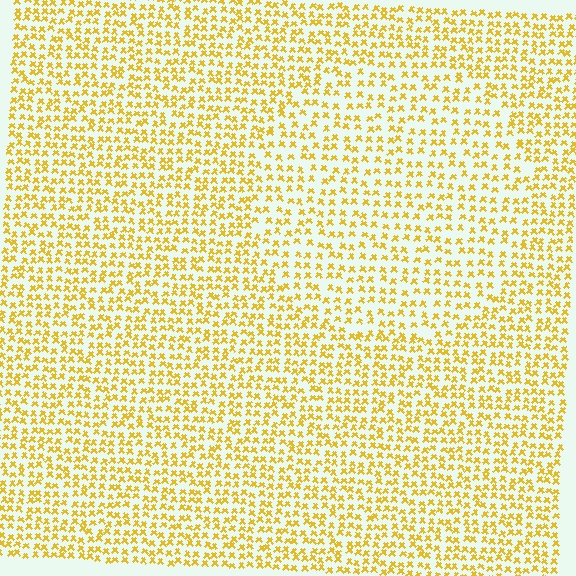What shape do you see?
I see a circle.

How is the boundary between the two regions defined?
The boundary is defined by a change in element density (approximately 1.5x ratio). All elements are the same color, size, and shape.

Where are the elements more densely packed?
The elements are more densely packed outside the circle boundary.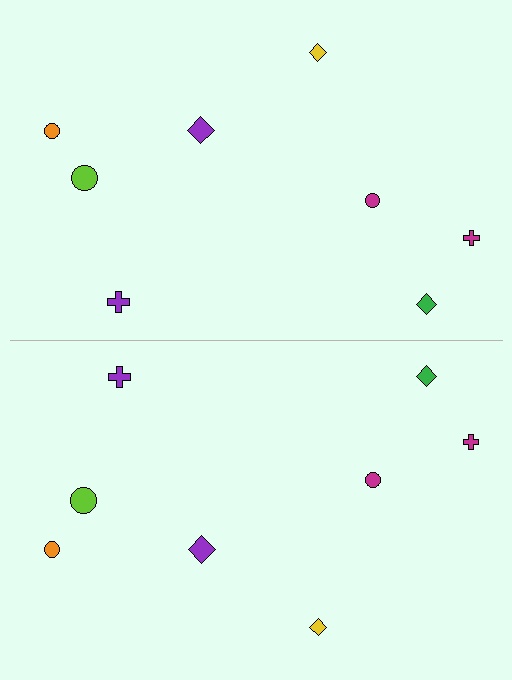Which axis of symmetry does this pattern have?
The pattern has a horizontal axis of symmetry running through the center of the image.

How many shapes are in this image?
There are 16 shapes in this image.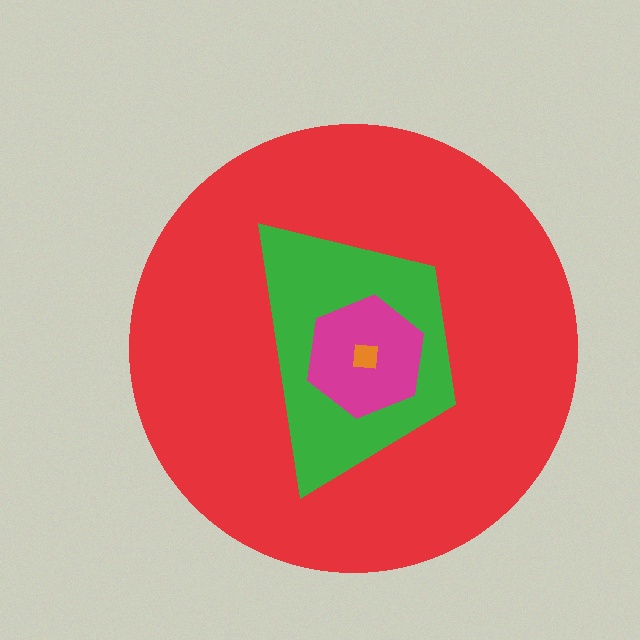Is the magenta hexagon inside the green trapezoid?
Yes.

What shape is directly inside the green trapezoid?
The magenta hexagon.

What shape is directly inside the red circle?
The green trapezoid.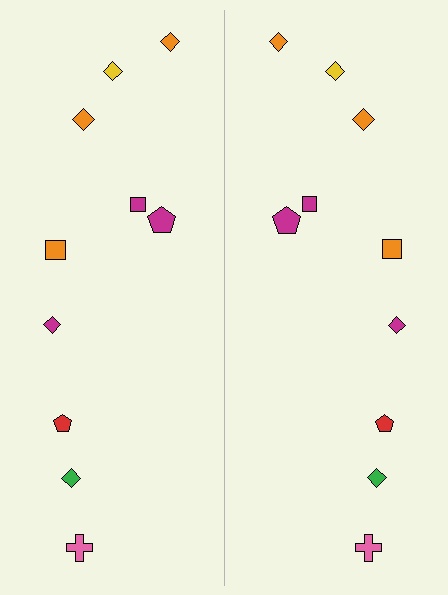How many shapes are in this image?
There are 20 shapes in this image.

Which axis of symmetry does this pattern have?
The pattern has a vertical axis of symmetry running through the center of the image.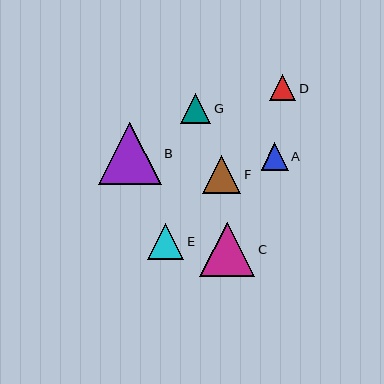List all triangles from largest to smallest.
From largest to smallest: B, C, F, E, G, A, D.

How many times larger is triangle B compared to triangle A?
Triangle B is approximately 2.3 times the size of triangle A.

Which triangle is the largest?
Triangle B is the largest with a size of approximately 62 pixels.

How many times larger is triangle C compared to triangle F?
Triangle C is approximately 1.4 times the size of triangle F.